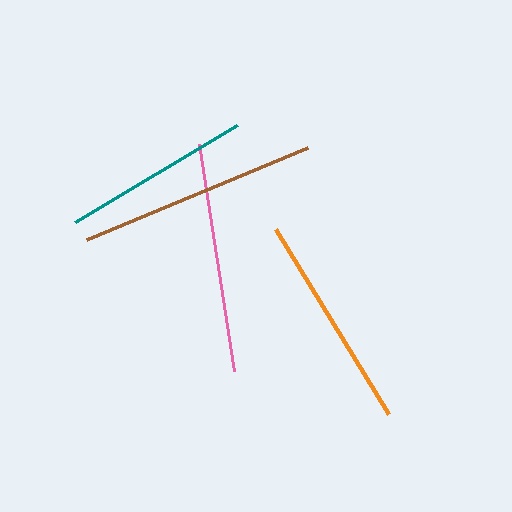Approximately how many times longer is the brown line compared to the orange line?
The brown line is approximately 1.1 times the length of the orange line.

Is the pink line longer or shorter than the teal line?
The pink line is longer than the teal line.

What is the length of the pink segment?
The pink segment is approximately 230 pixels long.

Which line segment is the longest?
The brown line is the longest at approximately 240 pixels.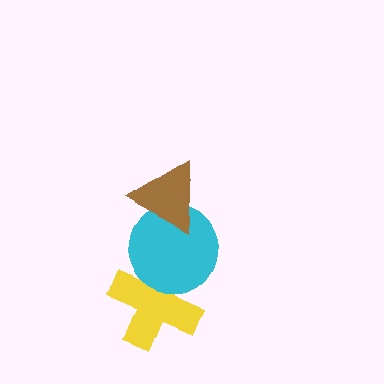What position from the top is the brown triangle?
The brown triangle is 1st from the top.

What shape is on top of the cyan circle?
The brown triangle is on top of the cyan circle.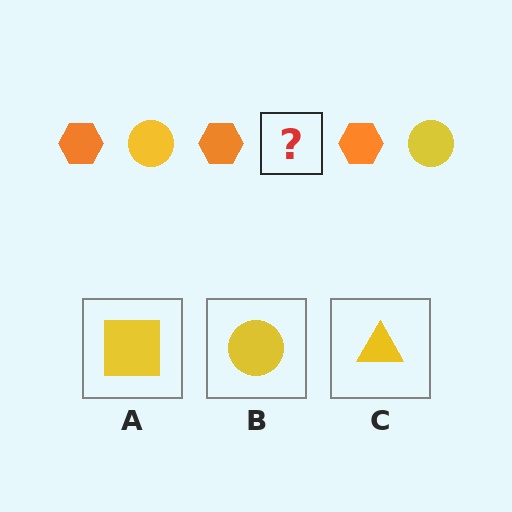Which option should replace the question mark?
Option B.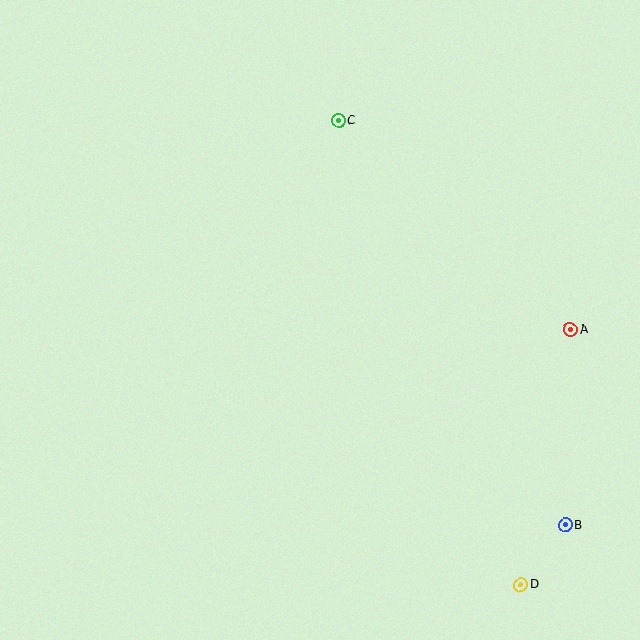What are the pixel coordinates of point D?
Point D is at (521, 585).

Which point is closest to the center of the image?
Point C at (339, 121) is closest to the center.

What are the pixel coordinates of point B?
Point B is at (565, 525).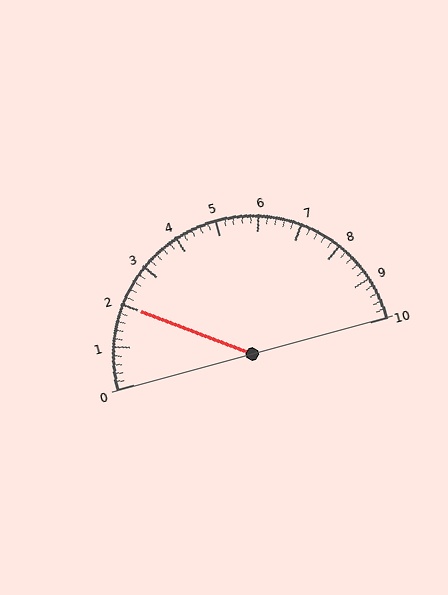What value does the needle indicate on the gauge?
The needle indicates approximately 2.0.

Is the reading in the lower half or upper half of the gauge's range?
The reading is in the lower half of the range (0 to 10).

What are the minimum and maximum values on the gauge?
The gauge ranges from 0 to 10.